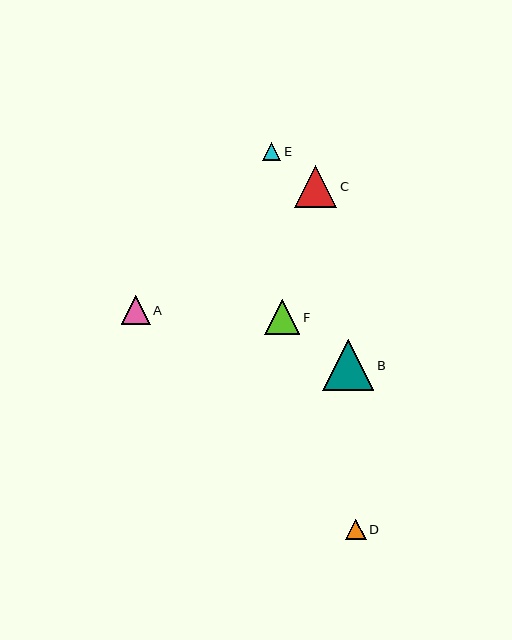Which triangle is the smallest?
Triangle E is the smallest with a size of approximately 18 pixels.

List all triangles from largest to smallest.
From largest to smallest: B, C, F, A, D, E.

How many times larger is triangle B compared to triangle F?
Triangle B is approximately 1.4 times the size of triangle F.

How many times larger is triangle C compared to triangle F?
Triangle C is approximately 1.2 times the size of triangle F.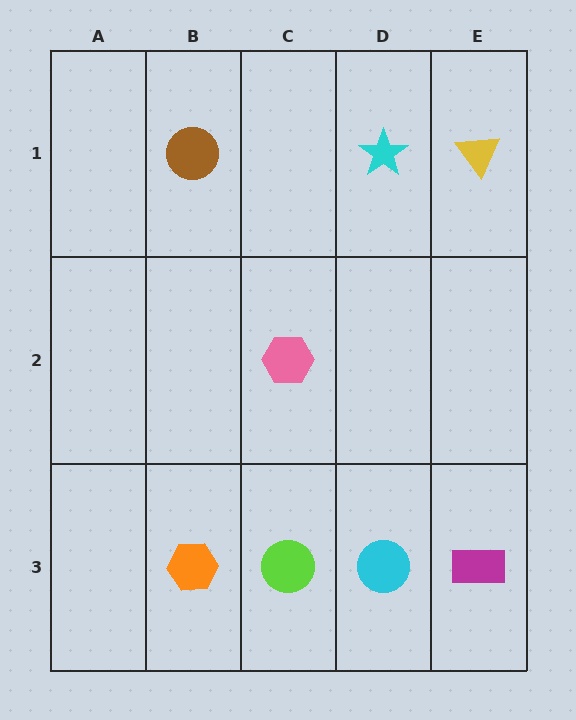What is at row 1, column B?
A brown circle.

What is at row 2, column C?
A pink hexagon.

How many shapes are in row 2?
1 shape.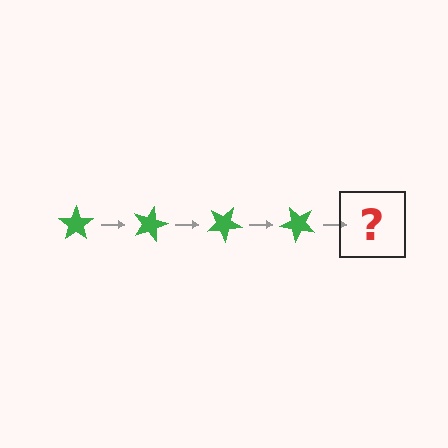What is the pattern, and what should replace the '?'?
The pattern is that the star rotates 15 degrees each step. The '?' should be a green star rotated 60 degrees.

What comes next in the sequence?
The next element should be a green star rotated 60 degrees.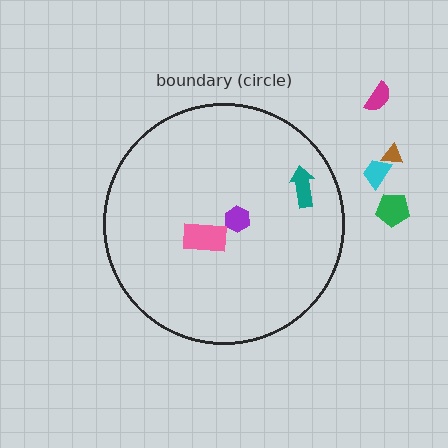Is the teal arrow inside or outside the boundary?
Inside.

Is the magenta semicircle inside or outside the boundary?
Outside.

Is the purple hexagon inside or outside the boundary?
Inside.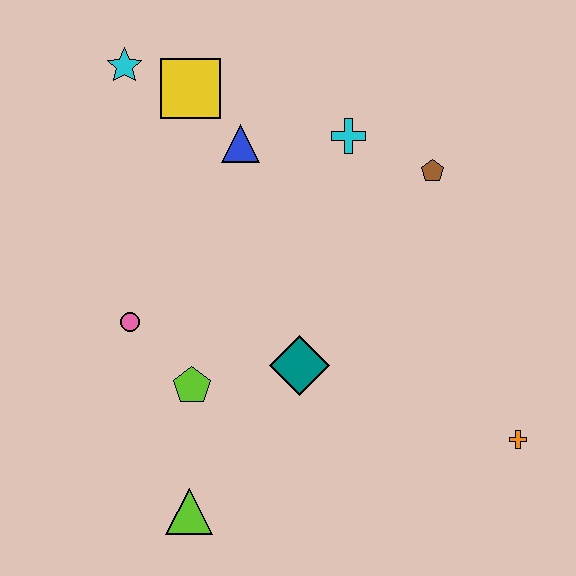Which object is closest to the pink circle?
The lime pentagon is closest to the pink circle.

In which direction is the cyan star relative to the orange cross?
The cyan star is to the left of the orange cross.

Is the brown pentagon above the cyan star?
No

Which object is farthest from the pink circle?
The orange cross is farthest from the pink circle.